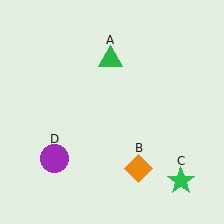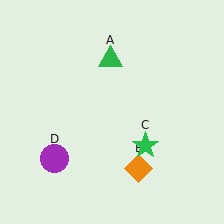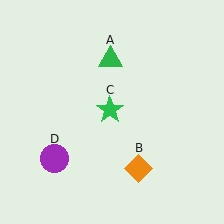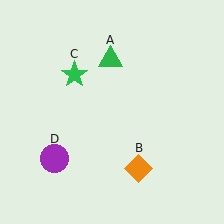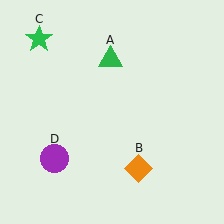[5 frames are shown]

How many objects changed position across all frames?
1 object changed position: green star (object C).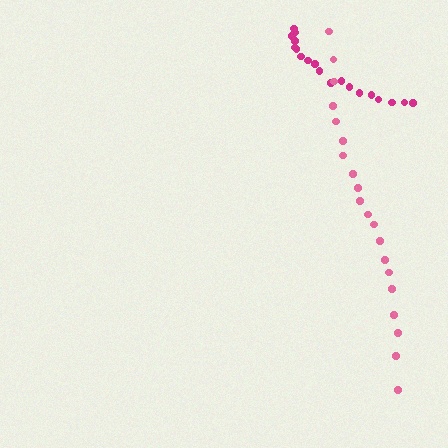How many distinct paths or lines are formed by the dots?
There are 2 distinct paths.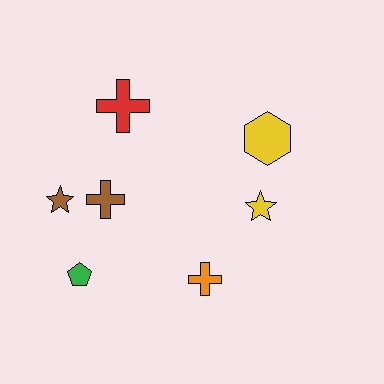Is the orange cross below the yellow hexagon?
Yes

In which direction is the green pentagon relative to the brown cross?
The green pentagon is below the brown cross.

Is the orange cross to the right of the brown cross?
Yes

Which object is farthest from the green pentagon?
The yellow hexagon is farthest from the green pentagon.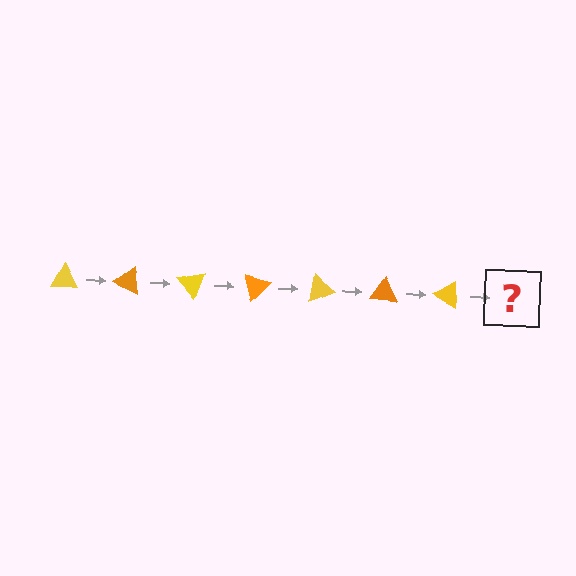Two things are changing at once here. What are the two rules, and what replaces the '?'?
The two rules are that it rotates 25 degrees each step and the color cycles through yellow and orange. The '?' should be an orange triangle, rotated 175 degrees from the start.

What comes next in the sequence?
The next element should be an orange triangle, rotated 175 degrees from the start.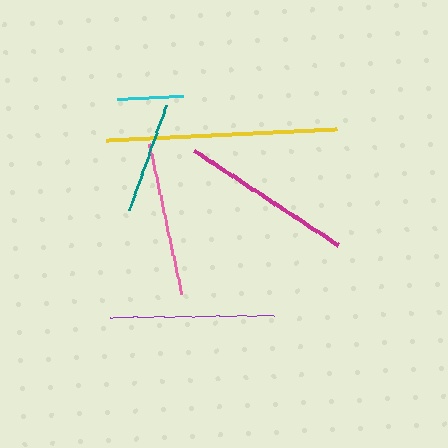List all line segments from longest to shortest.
From longest to shortest: yellow, magenta, purple, pink, teal, cyan.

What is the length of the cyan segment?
The cyan segment is approximately 65 pixels long.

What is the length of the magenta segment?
The magenta segment is approximately 172 pixels long.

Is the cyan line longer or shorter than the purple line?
The purple line is longer than the cyan line.